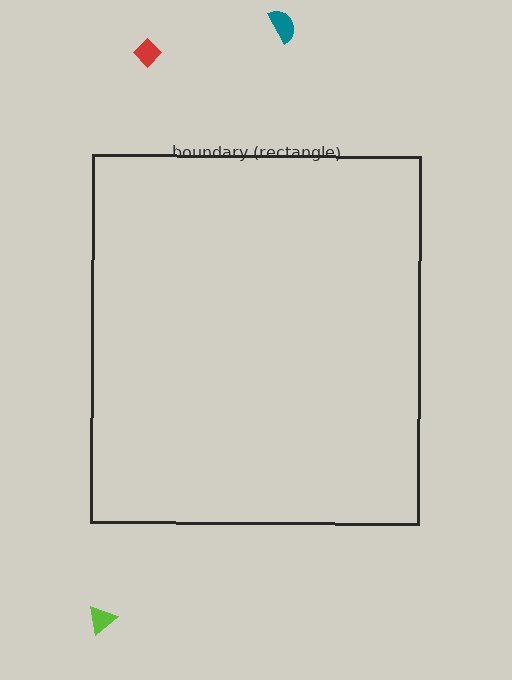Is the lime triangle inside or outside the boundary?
Outside.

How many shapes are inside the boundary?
0 inside, 3 outside.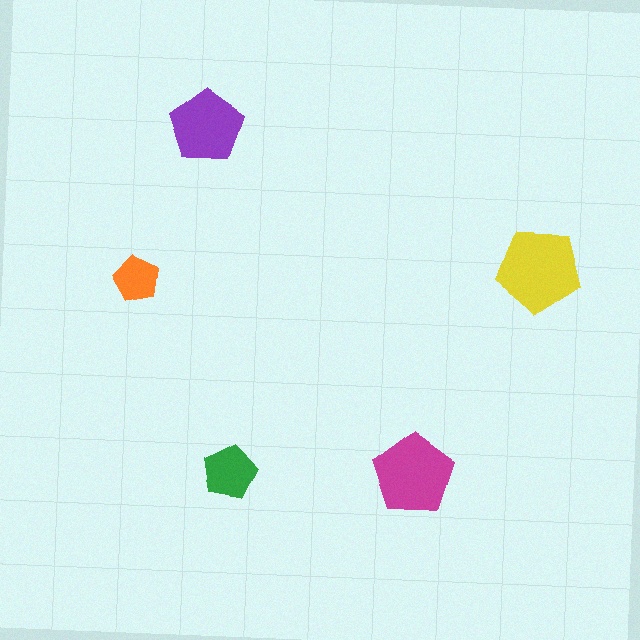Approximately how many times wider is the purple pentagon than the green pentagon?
About 1.5 times wider.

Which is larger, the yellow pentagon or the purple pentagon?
The yellow one.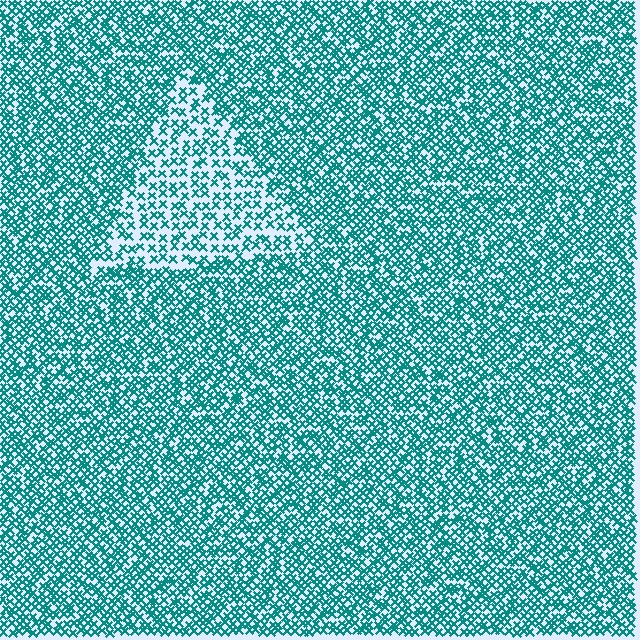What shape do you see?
I see a triangle.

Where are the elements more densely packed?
The elements are more densely packed outside the triangle boundary.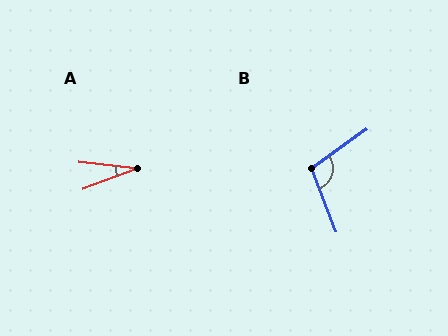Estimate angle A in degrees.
Approximately 28 degrees.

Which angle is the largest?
B, at approximately 104 degrees.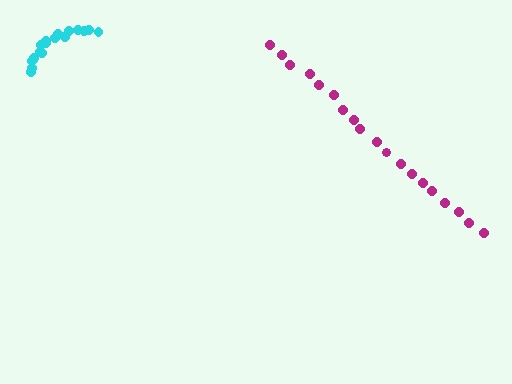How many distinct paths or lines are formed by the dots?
There are 2 distinct paths.